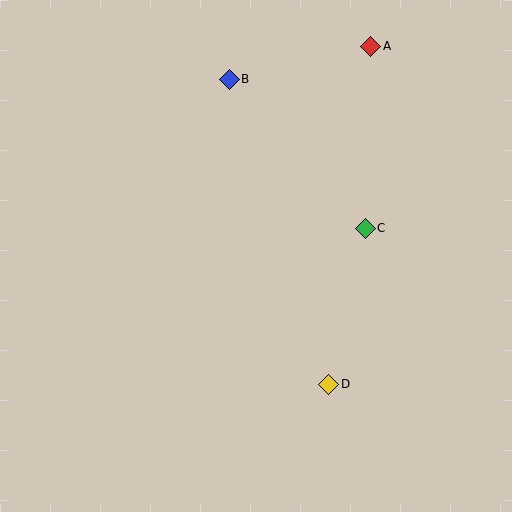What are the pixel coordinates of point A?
Point A is at (371, 46).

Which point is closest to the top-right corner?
Point A is closest to the top-right corner.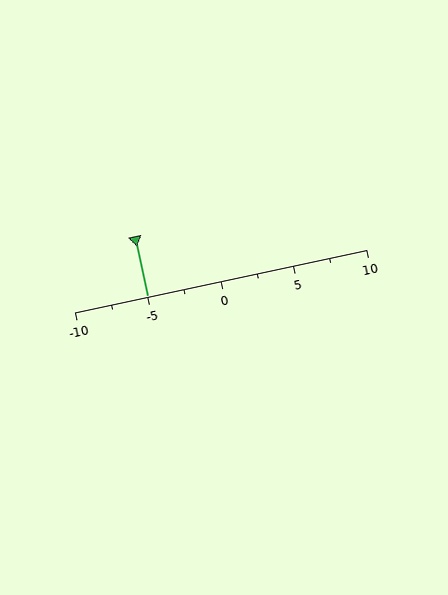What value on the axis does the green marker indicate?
The marker indicates approximately -5.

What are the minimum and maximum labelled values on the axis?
The axis runs from -10 to 10.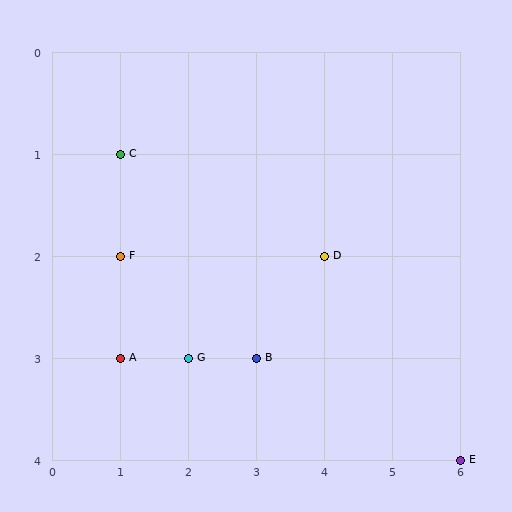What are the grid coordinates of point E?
Point E is at grid coordinates (6, 4).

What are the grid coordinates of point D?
Point D is at grid coordinates (4, 2).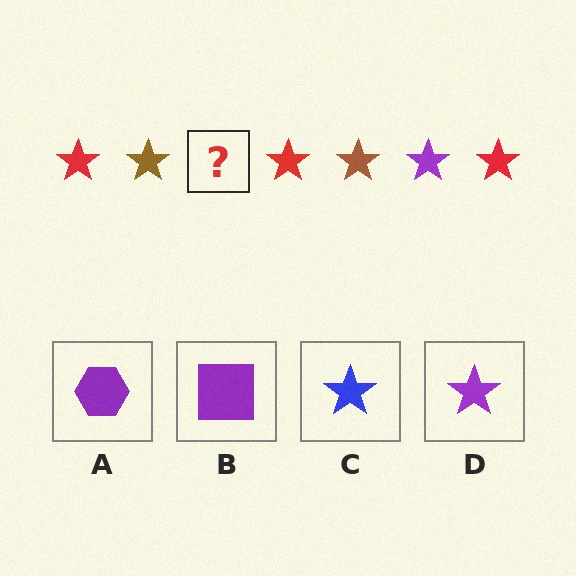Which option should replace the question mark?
Option D.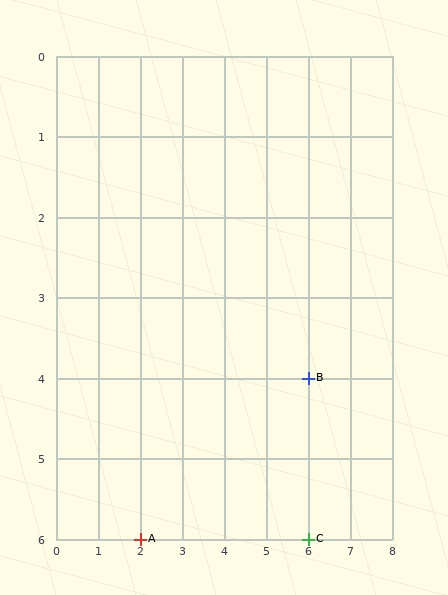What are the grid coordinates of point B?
Point B is at grid coordinates (6, 4).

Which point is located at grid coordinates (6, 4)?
Point B is at (6, 4).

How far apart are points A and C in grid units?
Points A and C are 4 columns apart.